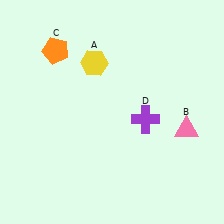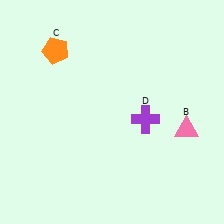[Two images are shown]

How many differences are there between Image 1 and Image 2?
There is 1 difference between the two images.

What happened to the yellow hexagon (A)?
The yellow hexagon (A) was removed in Image 2. It was in the top-left area of Image 1.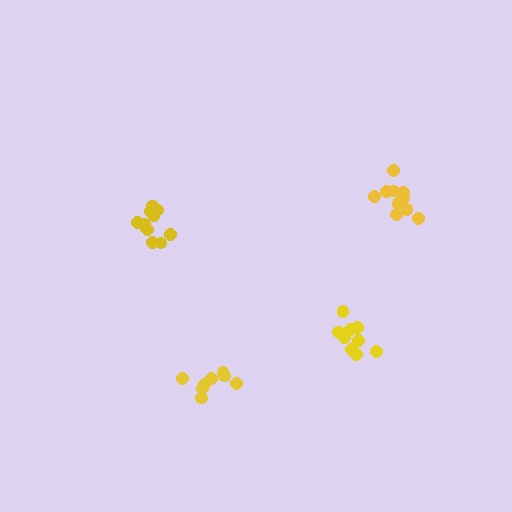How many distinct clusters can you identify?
There are 4 distinct clusters.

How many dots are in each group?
Group 1: 11 dots, Group 2: 8 dots, Group 3: 9 dots, Group 4: 10 dots (38 total).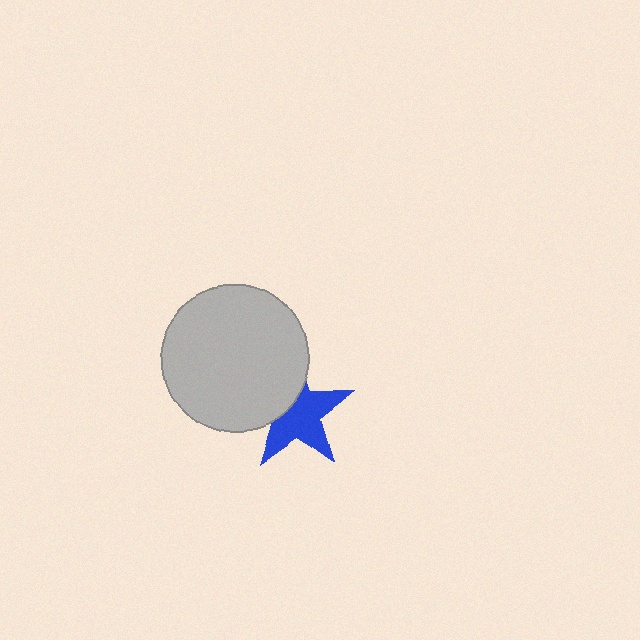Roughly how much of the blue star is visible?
About half of it is visible (roughly 64%).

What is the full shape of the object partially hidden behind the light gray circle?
The partially hidden object is a blue star.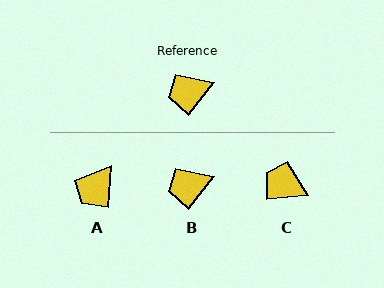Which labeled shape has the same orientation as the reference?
B.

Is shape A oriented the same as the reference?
No, it is off by about 34 degrees.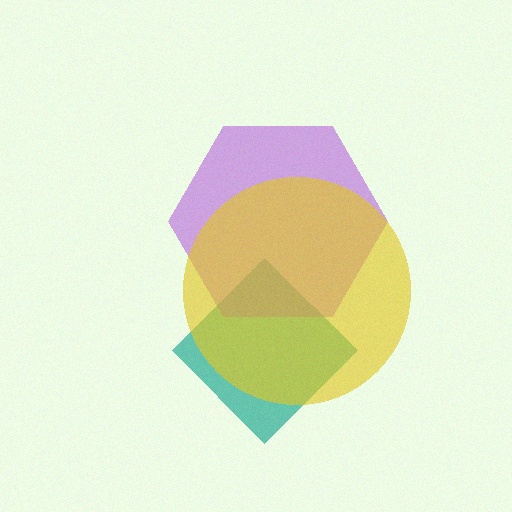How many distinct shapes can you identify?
There are 3 distinct shapes: a teal diamond, a purple hexagon, a yellow circle.